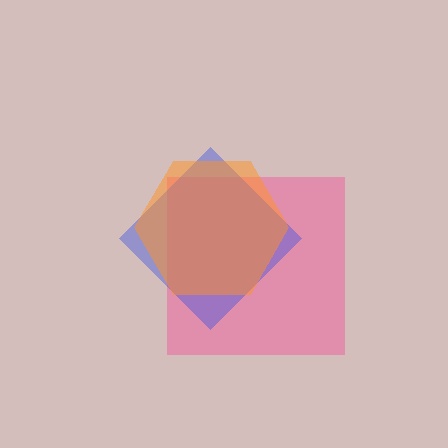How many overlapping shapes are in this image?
There are 3 overlapping shapes in the image.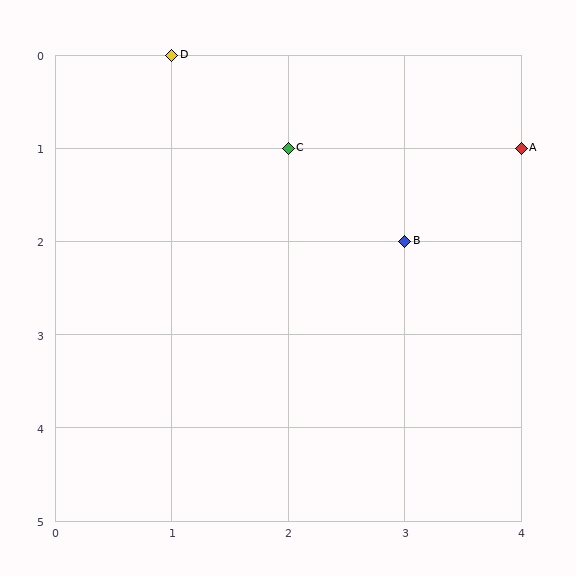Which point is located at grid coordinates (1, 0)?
Point D is at (1, 0).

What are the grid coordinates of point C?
Point C is at grid coordinates (2, 1).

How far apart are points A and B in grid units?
Points A and B are 1 column and 1 row apart (about 1.4 grid units diagonally).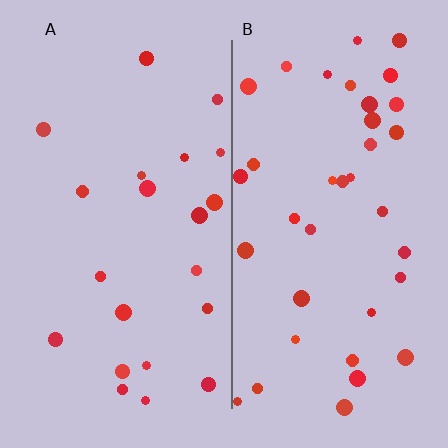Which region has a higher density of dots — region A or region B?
B (the right).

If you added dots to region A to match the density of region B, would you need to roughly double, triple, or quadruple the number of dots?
Approximately double.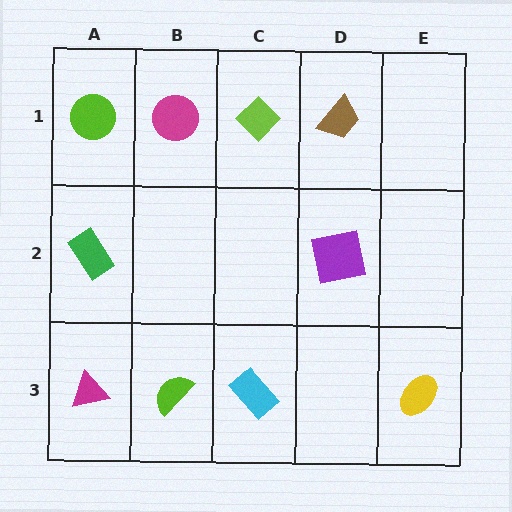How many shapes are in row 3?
4 shapes.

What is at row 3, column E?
A yellow ellipse.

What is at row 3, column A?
A magenta triangle.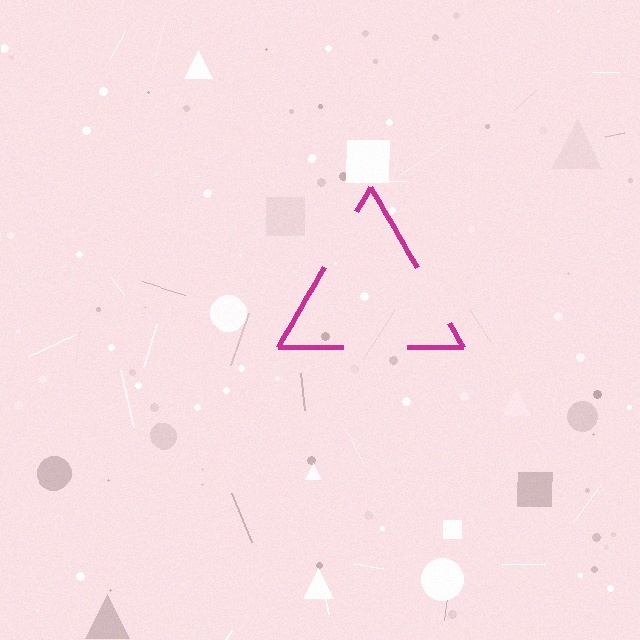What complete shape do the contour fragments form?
The contour fragments form a triangle.